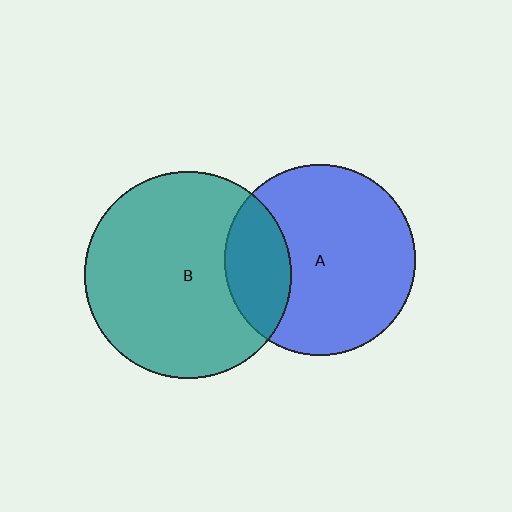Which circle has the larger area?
Circle B (teal).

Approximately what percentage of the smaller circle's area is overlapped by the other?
Approximately 25%.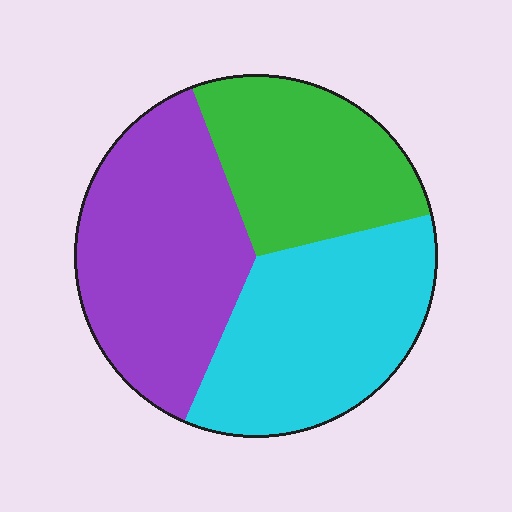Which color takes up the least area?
Green, at roughly 25%.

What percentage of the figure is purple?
Purple covers about 40% of the figure.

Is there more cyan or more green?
Cyan.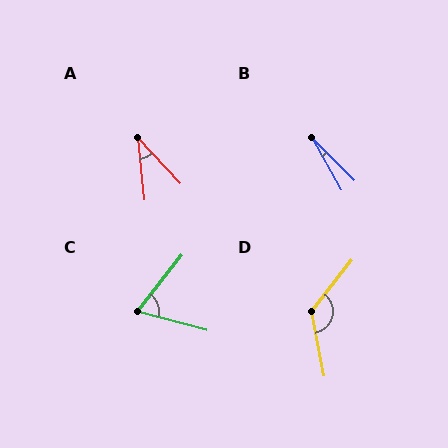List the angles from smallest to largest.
B (16°), A (37°), C (67°), D (131°).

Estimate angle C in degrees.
Approximately 67 degrees.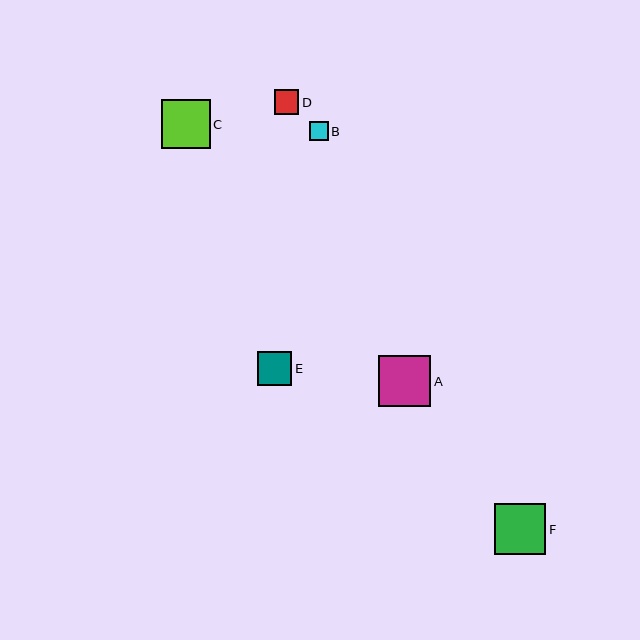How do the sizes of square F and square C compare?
Square F and square C are approximately the same size.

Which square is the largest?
Square A is the largest with a size of approximately 52 pixels.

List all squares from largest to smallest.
From largest to smallest: A, F, C, E, D, B.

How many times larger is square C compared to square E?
Square C is approximately 1.4 times the size of square E.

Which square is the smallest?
Square B is the smallest with a size of approximately 19 pixels.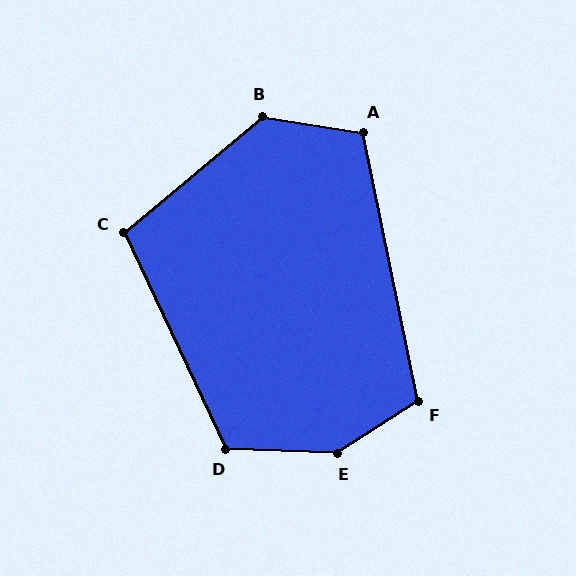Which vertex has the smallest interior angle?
C, at approximately 105 degrees.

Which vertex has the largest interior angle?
E, at approximately 145 degrees.